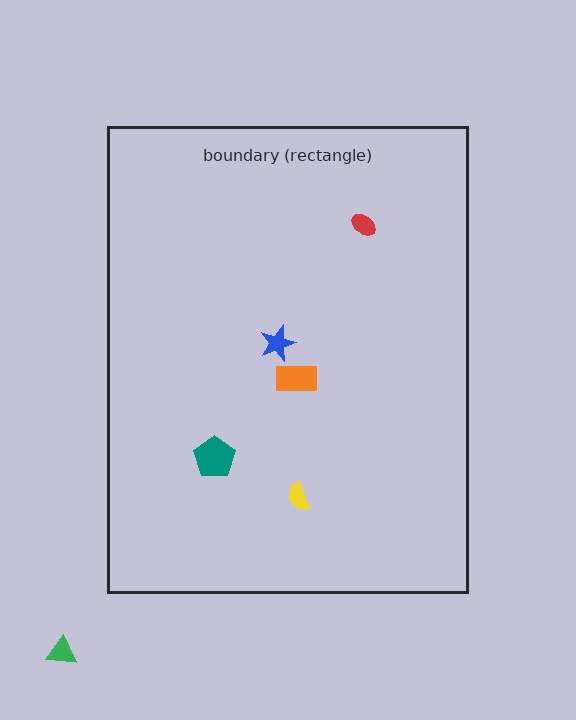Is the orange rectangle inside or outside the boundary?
Inside.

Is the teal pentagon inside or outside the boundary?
Inside.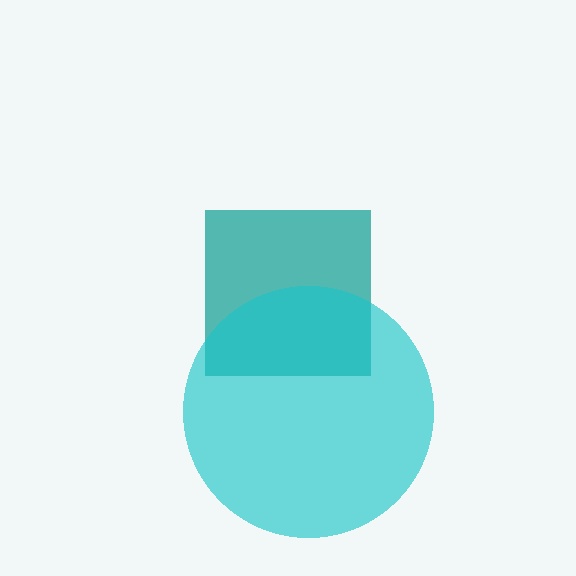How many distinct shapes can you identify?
There are 2 distinct shapes: a teal square, a cyan circle.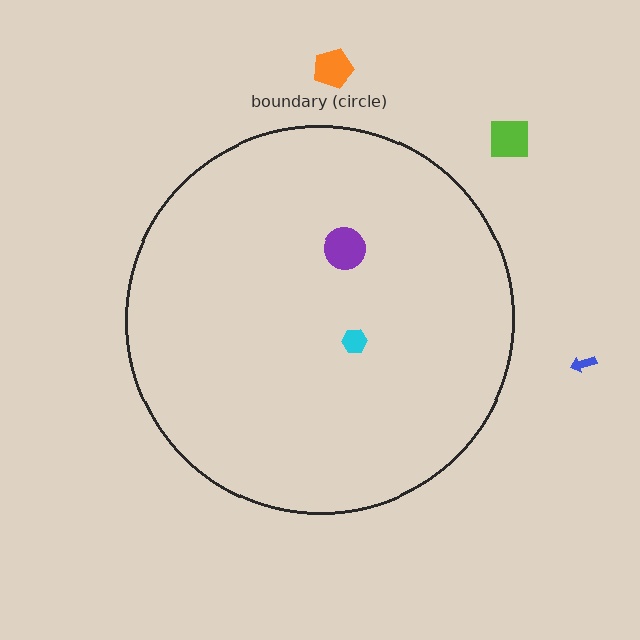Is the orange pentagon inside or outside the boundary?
Outside.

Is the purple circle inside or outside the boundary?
Inside.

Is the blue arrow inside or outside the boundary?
Outside.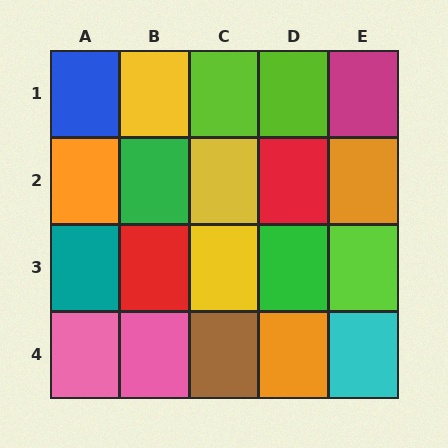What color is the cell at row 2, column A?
Orange.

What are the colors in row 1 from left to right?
Blue, yellow, lime, lime, magenta.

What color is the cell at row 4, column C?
Brown.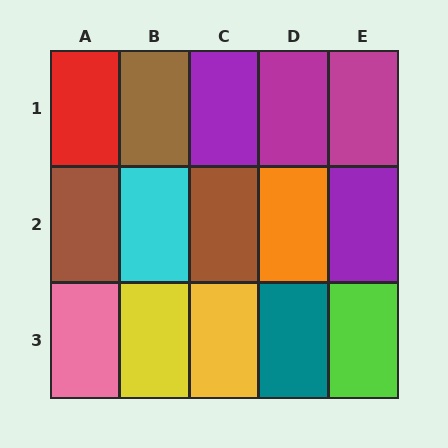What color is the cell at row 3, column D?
Teal.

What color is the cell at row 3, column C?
Yellow.